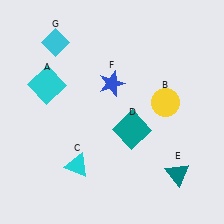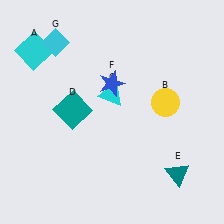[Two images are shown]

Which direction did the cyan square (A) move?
The cyan square (A) moved up.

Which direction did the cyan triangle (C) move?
The cyan triangle (C) moved up.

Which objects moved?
The objects that moved are: the cyan square (A), the cyan triangle (C), the teal square (D).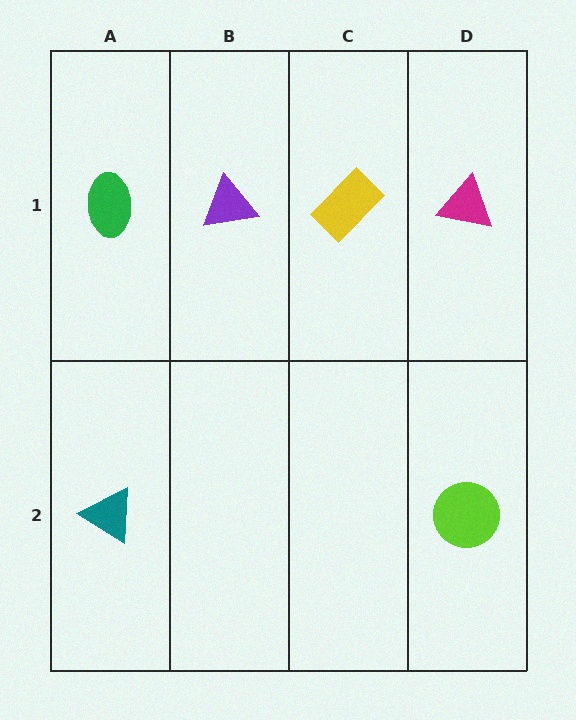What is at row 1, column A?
A green ellipse.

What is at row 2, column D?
A lime circle.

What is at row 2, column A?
A teal triangle.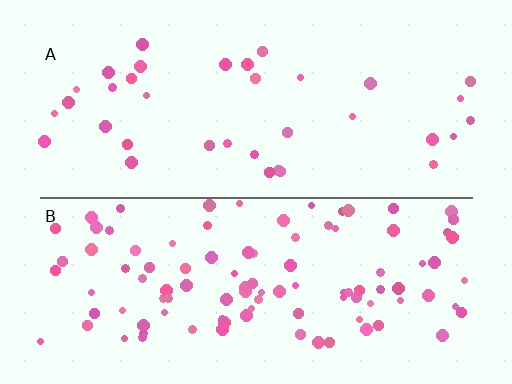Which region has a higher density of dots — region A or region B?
B (the bottom).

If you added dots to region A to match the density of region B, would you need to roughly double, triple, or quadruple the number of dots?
Approximately triple.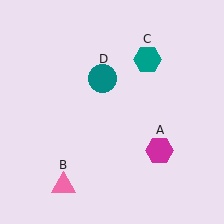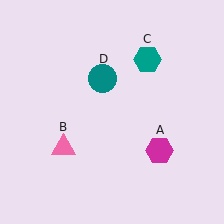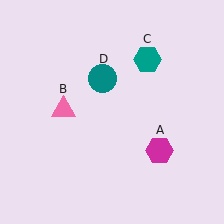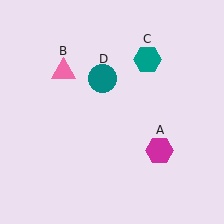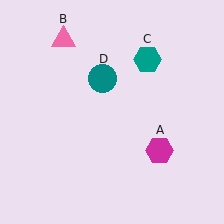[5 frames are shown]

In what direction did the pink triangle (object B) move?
The pink triangle (object B) moved up.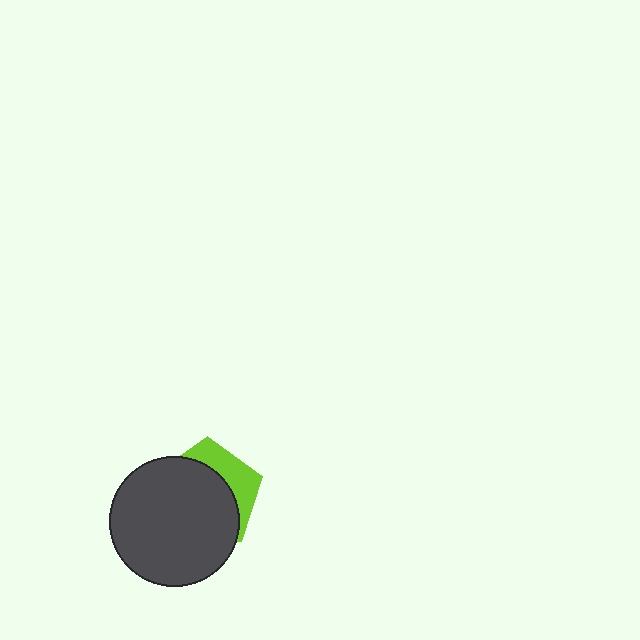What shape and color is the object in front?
The object in front is a dark gray circle.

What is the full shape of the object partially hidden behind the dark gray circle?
The partially hidden object is a lime pentagon.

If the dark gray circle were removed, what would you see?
You would see the complete lime pentagon.